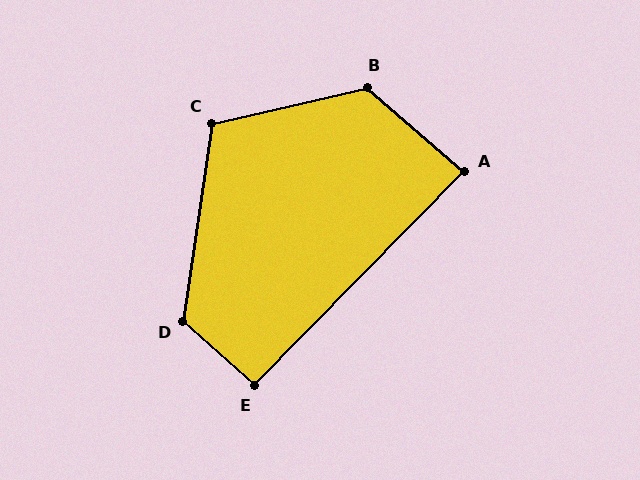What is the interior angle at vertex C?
Approximately 111 degrees (obtuse).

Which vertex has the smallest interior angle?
A, at approximately 86 degrees.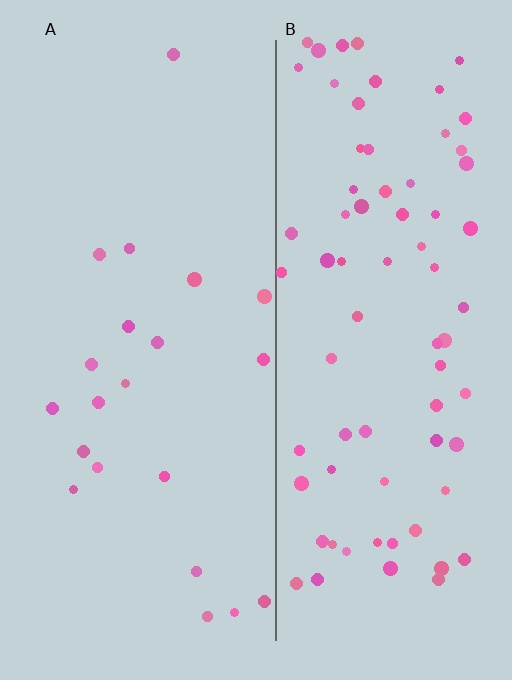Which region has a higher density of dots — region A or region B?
B (the right).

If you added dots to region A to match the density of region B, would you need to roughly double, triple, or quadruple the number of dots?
Approximately quadruple.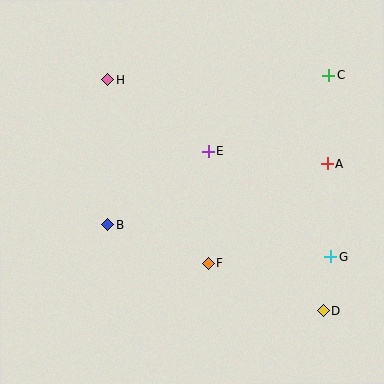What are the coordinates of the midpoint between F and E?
The midpoint between F and E is at (208, 207).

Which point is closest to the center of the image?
Point E at (208, 151) is closest to the center.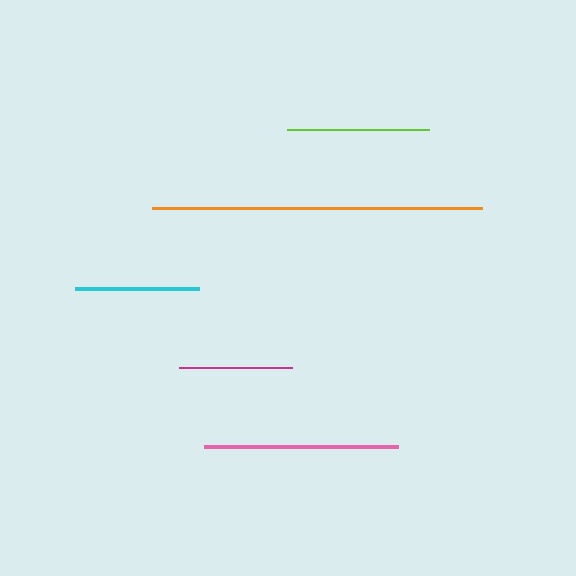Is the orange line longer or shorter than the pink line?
The orange line is longer than the pink line.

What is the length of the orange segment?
The orange segment is approximately 330 pixels long.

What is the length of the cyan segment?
The cyan segment is approximately 124 pixels long.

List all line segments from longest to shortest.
From longest to shortest: orange, pink, lime, cyan, magenta.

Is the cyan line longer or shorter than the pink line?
The pink line is longer than the cyan line.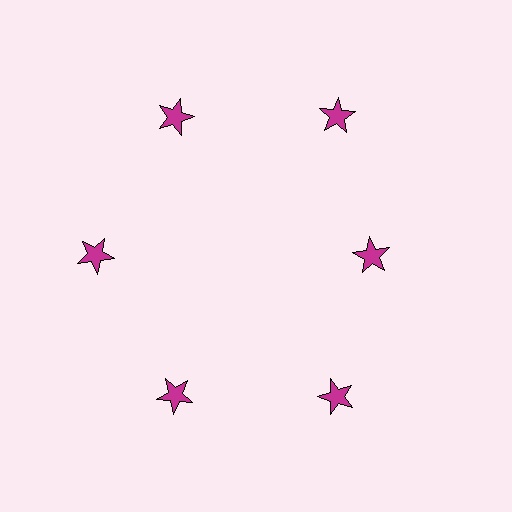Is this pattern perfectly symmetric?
No. The 6 magenta stars are arranged in a ring, but one element near the 3 o'clock position is pulled inward toward the center, breaking the 6-fold rotational symmetry.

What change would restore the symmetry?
The symmetry would be restored by moving it outward, back onto the ring so that all 6 stars sit at equal angles and equal distance from the center.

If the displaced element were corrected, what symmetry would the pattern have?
It would have 6-fold rotational symmetry — the pattern would map onto itself every 60 degrees.